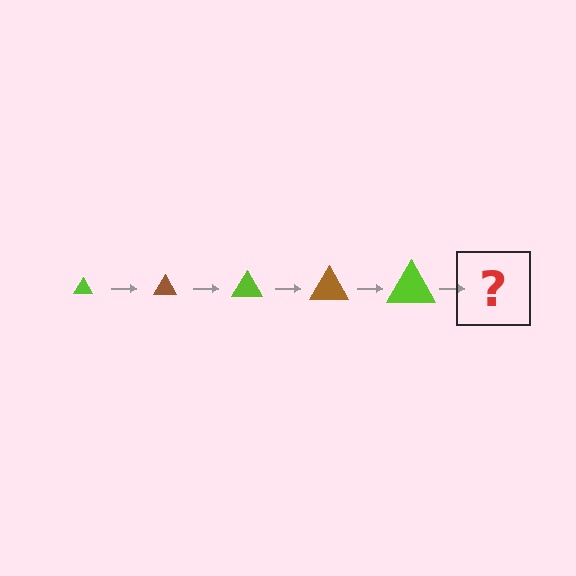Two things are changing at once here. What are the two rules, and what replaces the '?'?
The two rules are that the triangle grows larger each step and the color cycles through lime and brown. The '?' should be a brown triangle, larger than the previous one.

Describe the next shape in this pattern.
It should be a brown triangle, larger than the previous one.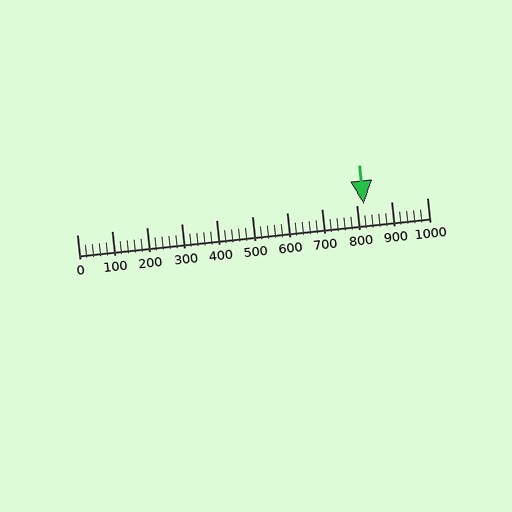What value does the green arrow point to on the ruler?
The green arrow points to approximately 820.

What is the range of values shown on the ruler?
The ruler shows values from 0 to 1000.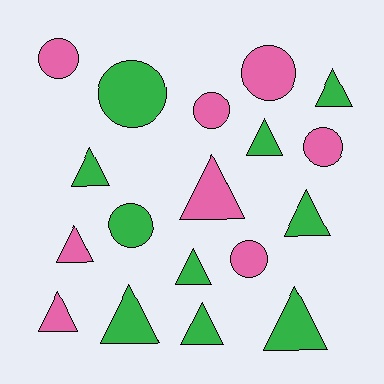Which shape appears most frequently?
Triangle, with 11 objects.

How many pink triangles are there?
There are 3 pink triangles.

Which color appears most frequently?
Green, with 10 objects.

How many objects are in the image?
There are 18 objects.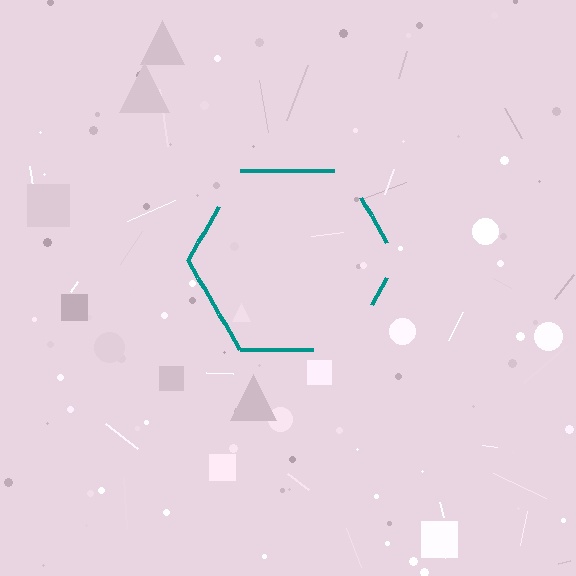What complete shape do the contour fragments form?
The contour fragments form a hexagon.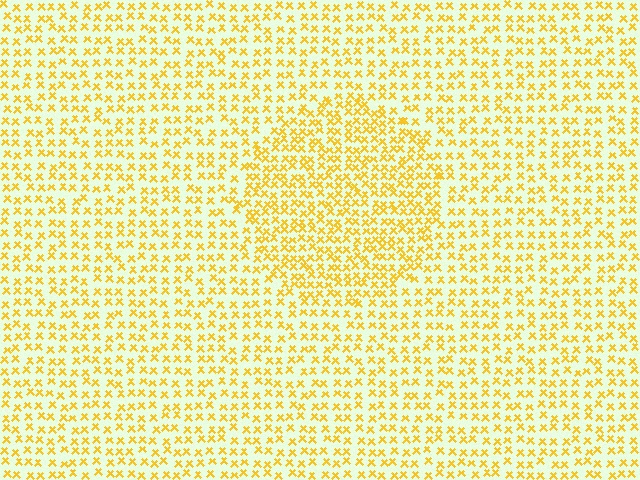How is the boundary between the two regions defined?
The boundary is defined by a change in element density (approximately 1.6x ratio). All elements are the same color, size, and shape.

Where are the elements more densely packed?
The elements are more densely packed inside the circle boundary.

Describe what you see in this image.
The image contains small yellow elements arranged at two different densities. A circle-shaped region is visible where the elements are more densely packed than the surrounding area.